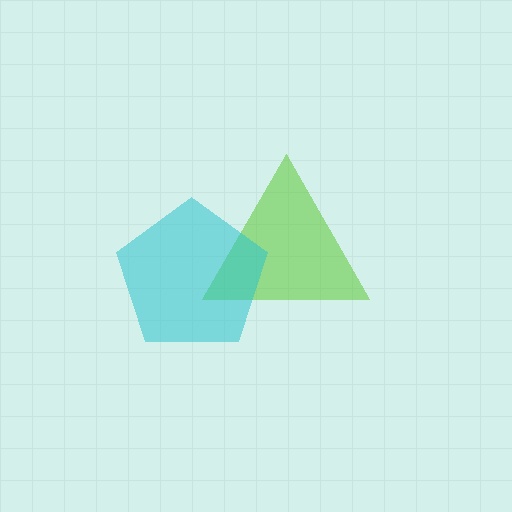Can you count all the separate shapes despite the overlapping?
Yes, there are 2 separate shapes.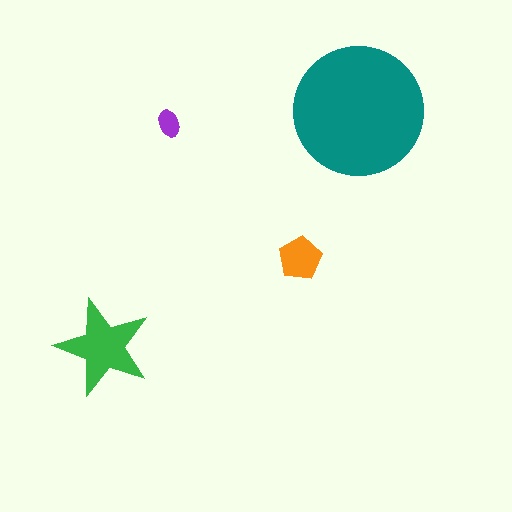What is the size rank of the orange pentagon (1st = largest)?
3rd.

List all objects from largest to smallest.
The teal circle, the green star, the orange pentagon, the purple ellipse.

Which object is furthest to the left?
The green star is leftmost.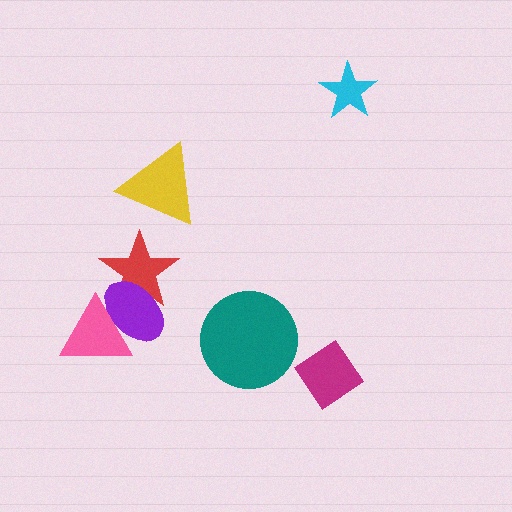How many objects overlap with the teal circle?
0 objects overlap with the teal circle.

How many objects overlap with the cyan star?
0 objects overlap with the cyan star.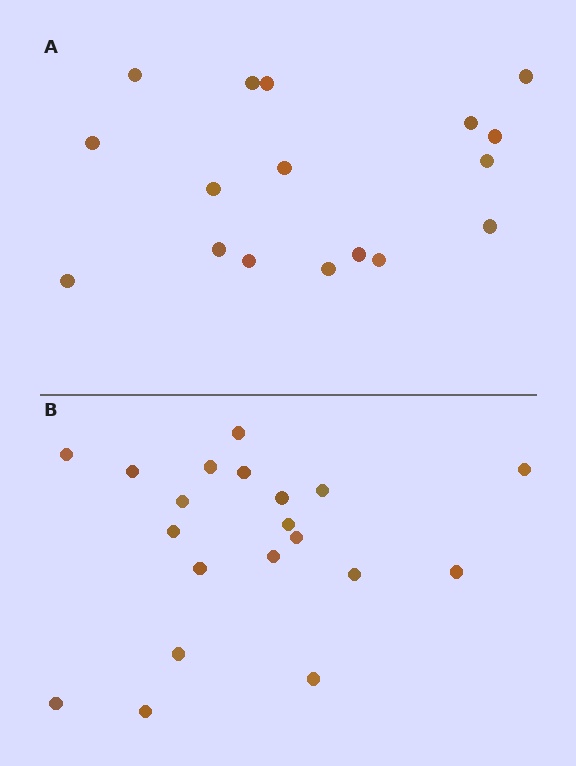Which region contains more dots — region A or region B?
Region B (the bottom region) has more dots.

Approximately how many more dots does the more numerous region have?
Region B has just a few more — roughly 2 or 3 more dots than region A.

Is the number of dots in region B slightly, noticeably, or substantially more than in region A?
Region B has only slightly more — the two regions are fairly close. The ratio is roughly 1.2 to 1.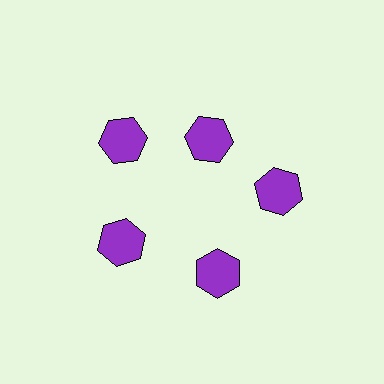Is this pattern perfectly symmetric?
No. The 5 purple hexagons are arranged in a ring, but one element near the 1 o'clock position is pulled inward toward the center, breaking the 5-fold rotational symmetry.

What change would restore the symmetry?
The symmetry would be restored by moving it outward, back onto the ring so that all 5 hexagons sit at equal angles and equal distance from the center.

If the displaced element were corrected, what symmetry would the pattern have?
It would have 5-fold rotational symmetry — the pattern would map onto itself every 72 degrees.